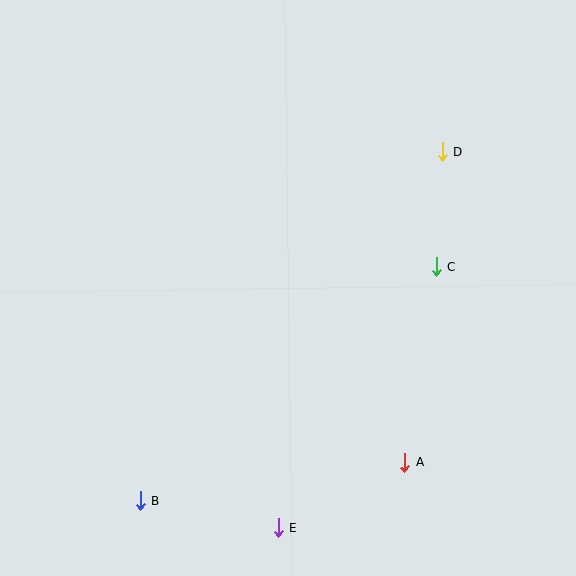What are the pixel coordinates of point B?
Point B is at (140, 501).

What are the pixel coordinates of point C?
Point C is at (436, 267).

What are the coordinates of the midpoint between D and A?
The midpoint between D and A is at (424, 307).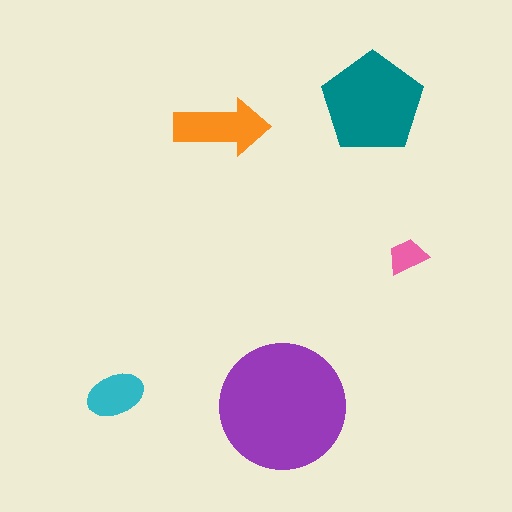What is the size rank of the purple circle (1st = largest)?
1st.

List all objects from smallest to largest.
The pink trapezoid, the cyan ellipse, the orange arrow, the teal pentagon, the purple circle.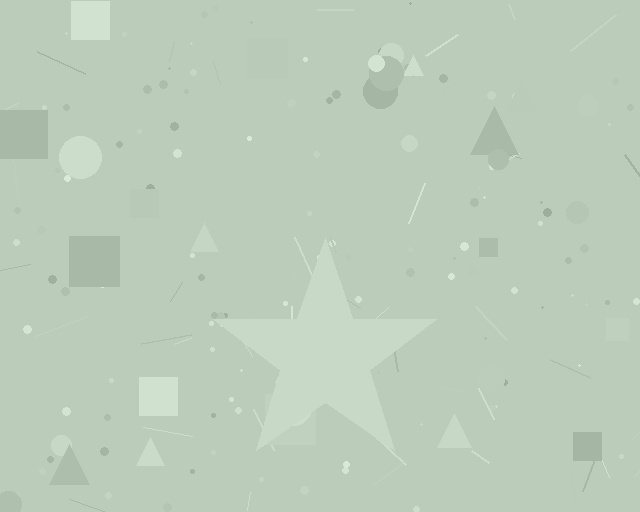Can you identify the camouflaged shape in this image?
The camouflaged shape is a star.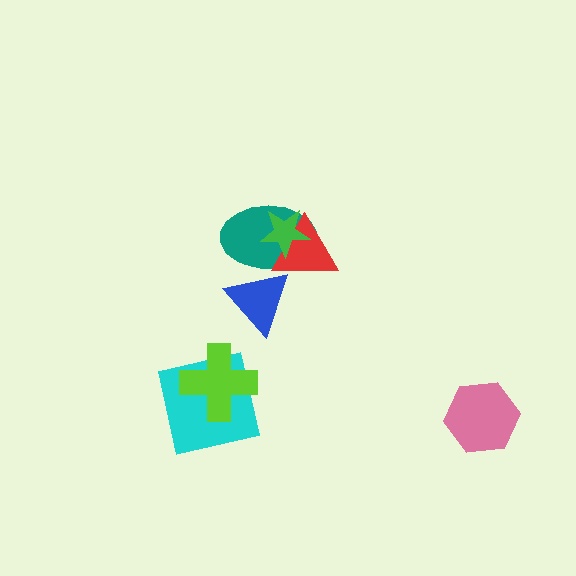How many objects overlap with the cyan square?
1 object overlaps with the cyan square.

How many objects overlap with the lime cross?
1 object overlaps with the lime cross.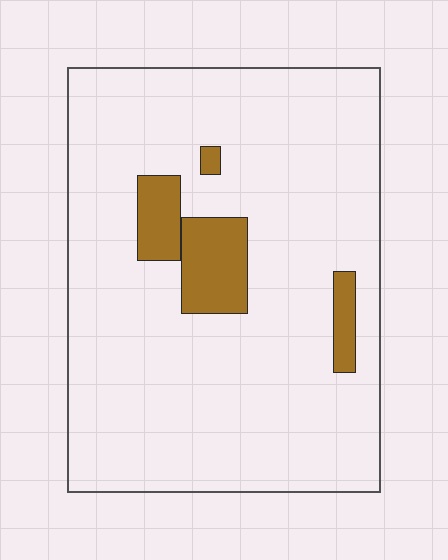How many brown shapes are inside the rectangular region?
4.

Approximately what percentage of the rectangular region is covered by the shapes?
Approximately 10%.